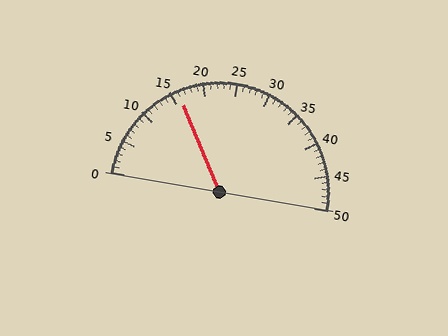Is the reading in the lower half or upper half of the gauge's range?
The reading is in the lower half of the range (0 to 50).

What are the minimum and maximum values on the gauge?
The gauge ranges from 0 to 50.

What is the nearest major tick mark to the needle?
The nearest major tick mark is 15.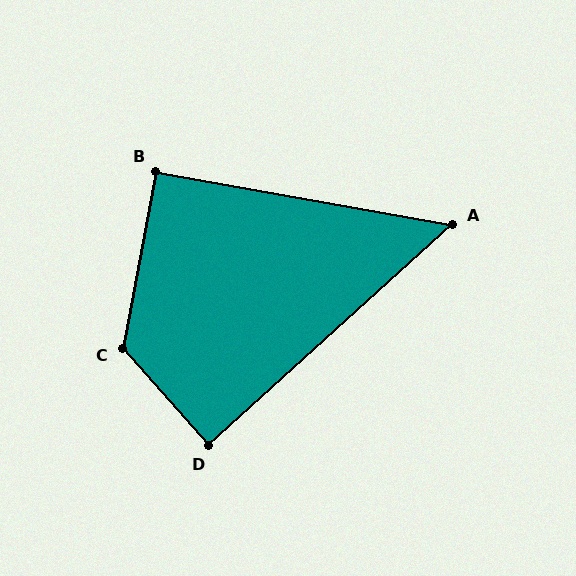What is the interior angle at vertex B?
Approximately 91 degrees (approximately right).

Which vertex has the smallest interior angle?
A, at approximately 52 degrees.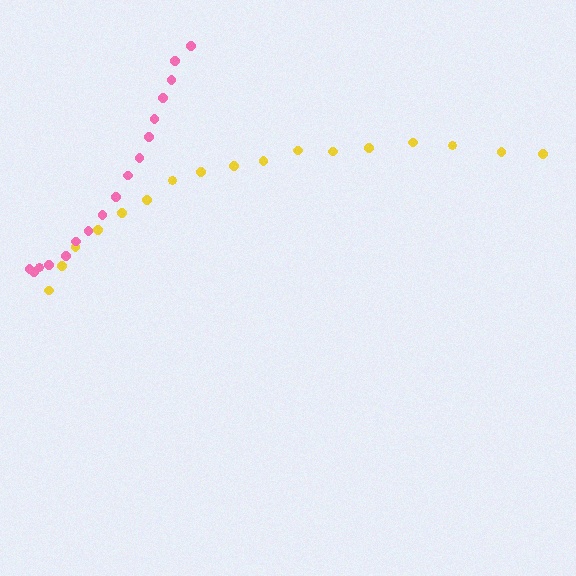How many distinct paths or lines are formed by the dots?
There are 2 distinct paths.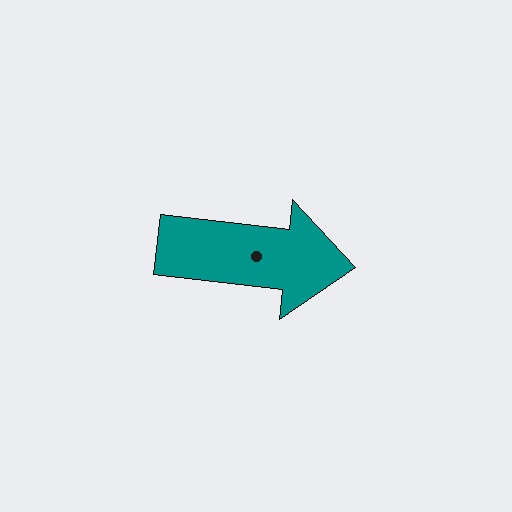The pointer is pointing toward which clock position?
Roughly 3 o'clock.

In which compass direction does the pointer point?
East.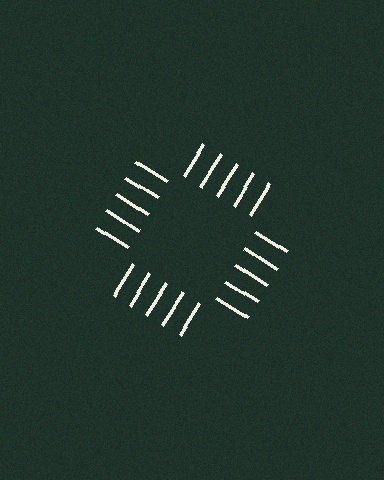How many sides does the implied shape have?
4 sides — the line-ends trace a square.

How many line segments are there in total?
20 — 5 along each of the 4 edges.